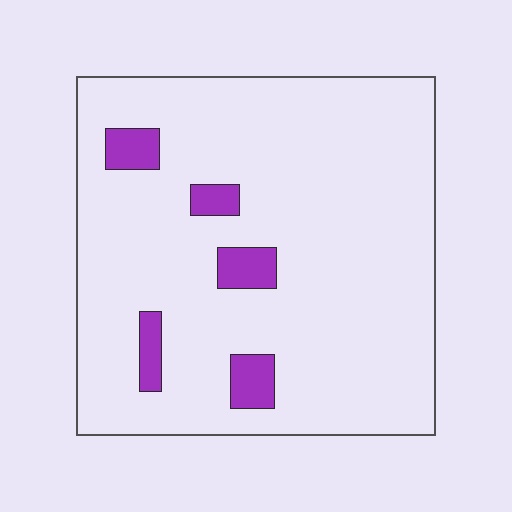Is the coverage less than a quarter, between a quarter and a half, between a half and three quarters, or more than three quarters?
Less than a quarter.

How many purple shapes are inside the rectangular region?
5.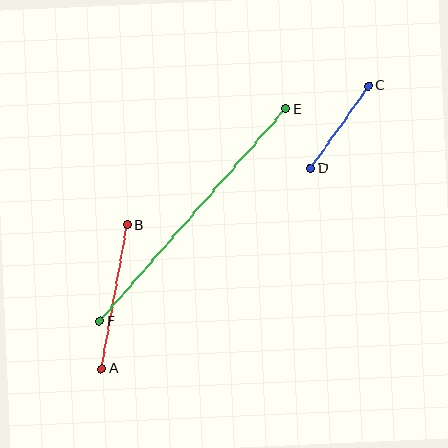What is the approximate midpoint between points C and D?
The midpoint is at approximately (339, 127) pixels.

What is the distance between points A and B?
The distance is approximately 146 pixels.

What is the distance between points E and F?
The distance is approximately 282 pixels.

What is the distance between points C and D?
The distance is approximately 101 pixels.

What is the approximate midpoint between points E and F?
The midpoint is at approximately (193, 215) pixels.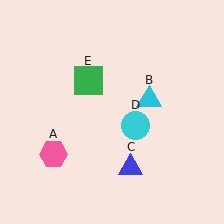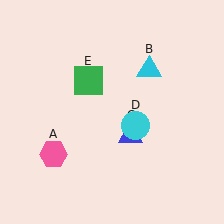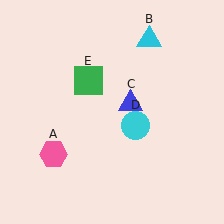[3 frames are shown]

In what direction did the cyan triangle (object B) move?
The cyan triangle (object B) moved up.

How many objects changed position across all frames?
2 objects changed position: cyan triangle (object B), blue triangle (object C).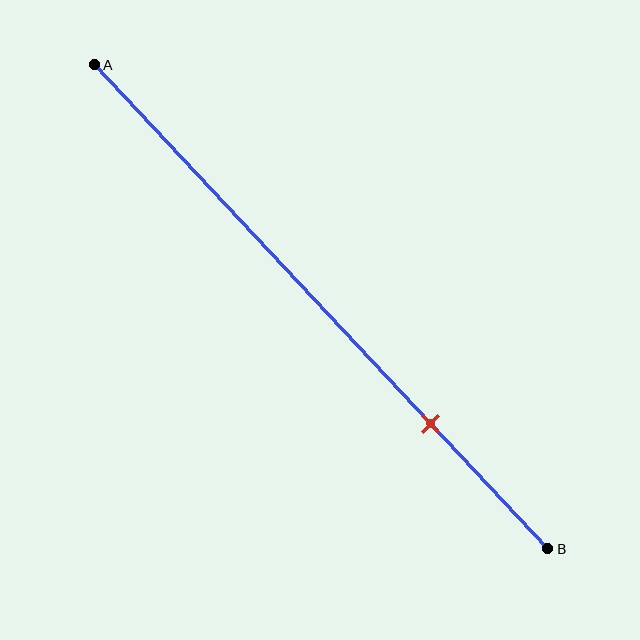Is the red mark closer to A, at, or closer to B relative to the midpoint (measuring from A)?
The red mark is closer to point B than the midpoint of segment AB.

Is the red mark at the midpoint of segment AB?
No, the mark is at about 75% from A, not at the 50% midpoint.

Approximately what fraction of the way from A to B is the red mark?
The red mark is approximately 75% of the way from A to B.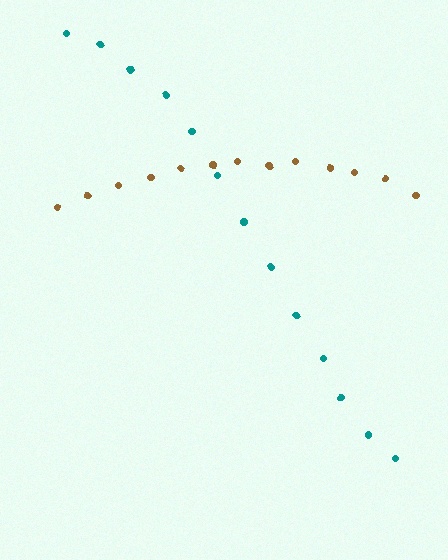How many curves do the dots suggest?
There are 2 distinct paths.